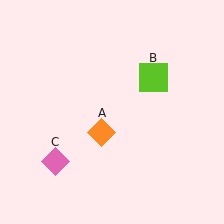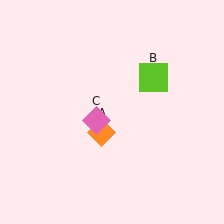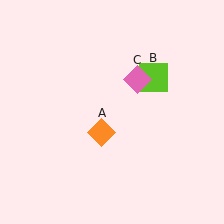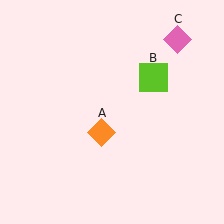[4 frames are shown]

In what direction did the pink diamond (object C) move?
The pink diamond (object C) moved up and to the right.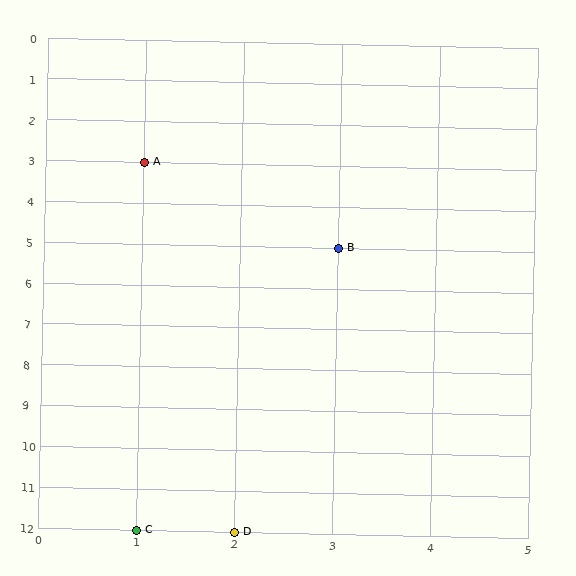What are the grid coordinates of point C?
Point C is at grid coordinates (1, 12).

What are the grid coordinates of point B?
Point B is at grid coordinates (3, 5).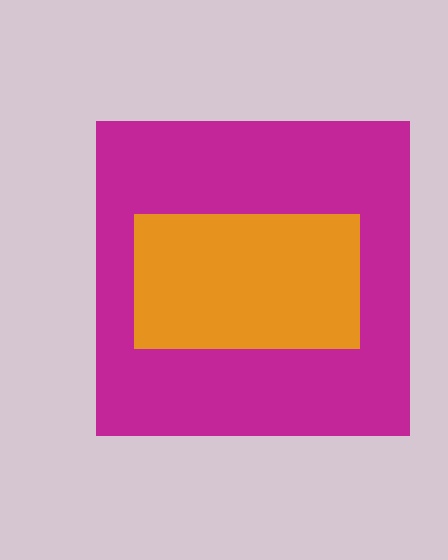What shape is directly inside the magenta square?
The orange rectangle.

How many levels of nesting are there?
2.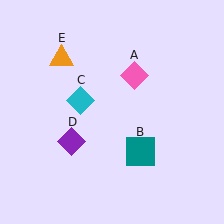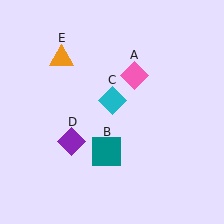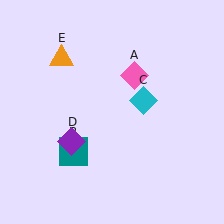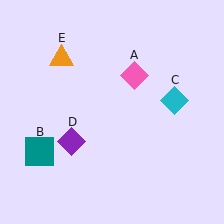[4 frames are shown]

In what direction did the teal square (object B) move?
The teal square (object B) moved left.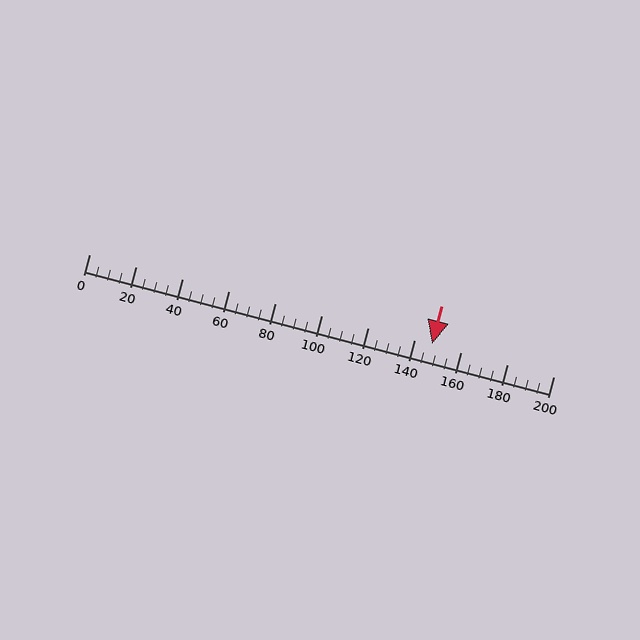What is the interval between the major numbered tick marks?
The major tick marks are spaced 20 units apart.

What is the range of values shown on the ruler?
The ruler shows values from 0 to 200.